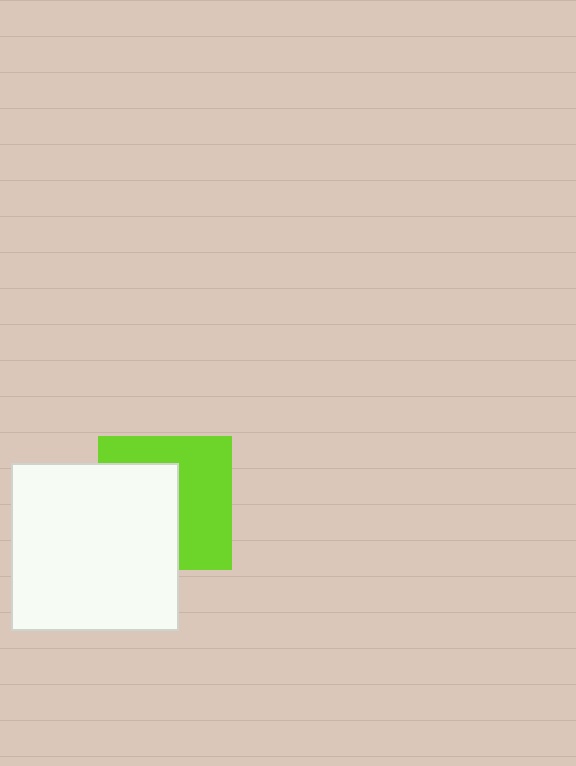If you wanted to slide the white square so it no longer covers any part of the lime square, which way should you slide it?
Slide it left — that is the most direct way to separate the two shapes.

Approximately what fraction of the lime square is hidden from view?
Roughly 48% of the lime square is hidden behind the white square.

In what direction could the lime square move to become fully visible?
The lime square could move right. That would shift it out from behind the white square entirely.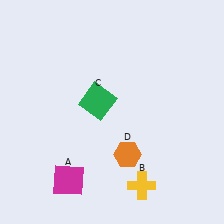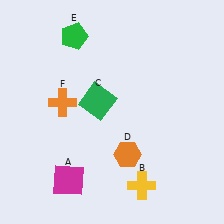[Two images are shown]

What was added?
A green pentagon (E), an orange cross (F) were added in Image 2.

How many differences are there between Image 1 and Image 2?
There are 2 differences between the two images.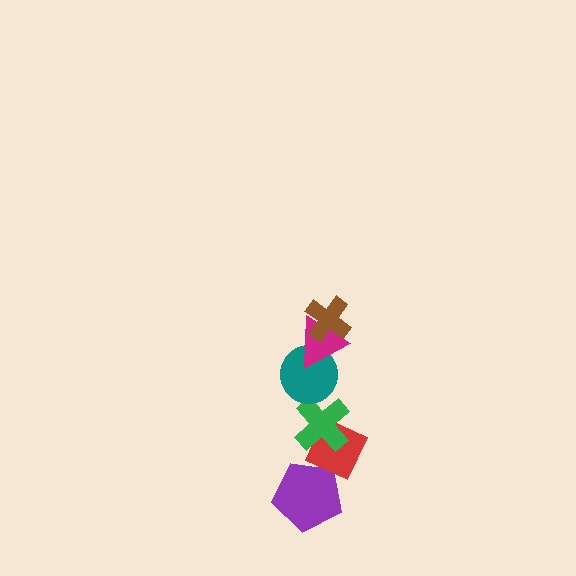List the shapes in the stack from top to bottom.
From top to bottom: the brown cross, the magenta triangle, the teal circle, the green cross, the red diamond, the purple pentagon.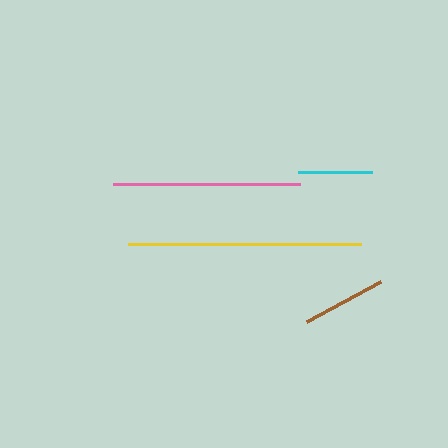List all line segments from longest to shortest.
From longest to shortest: yellow, pink, brown, cyan.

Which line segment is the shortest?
The cyan line is the shortest at approximately 74 pixels.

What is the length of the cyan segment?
The cyan segment is approximately 74 pixels long.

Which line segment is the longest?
The yellow line is the longest at approximately 233 pixels.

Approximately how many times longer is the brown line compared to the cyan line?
The brown line is approximately 1.1 times the length of the cyan line.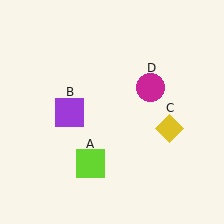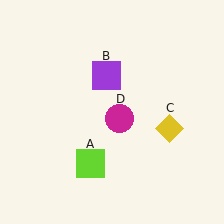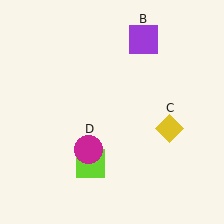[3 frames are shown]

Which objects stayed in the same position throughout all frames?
Lime square (object A) and yellow diamond (object C) remained stationary.